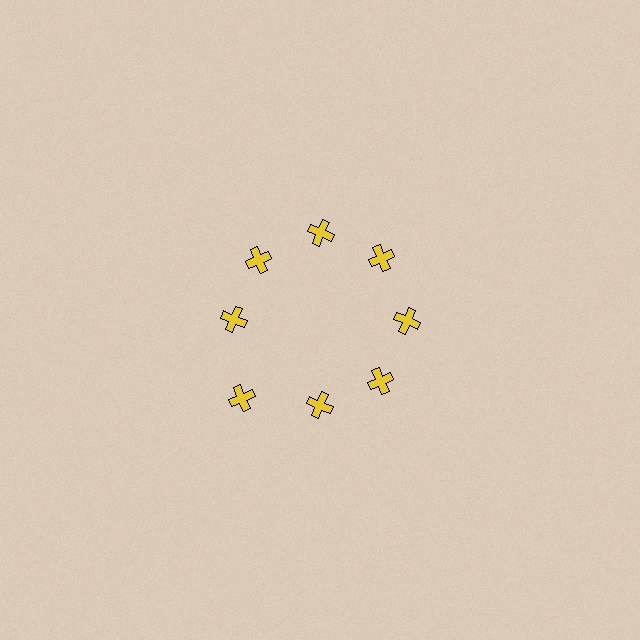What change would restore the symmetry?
The symmetry would be restored by moving it inward, back onto the ring so that all 8 crosses sit at equal angles and equal distance from the center.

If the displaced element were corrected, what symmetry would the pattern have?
It would have 8-fold rotational symmetry — the pattern would map onto itself every 45 degrees.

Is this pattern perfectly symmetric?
No. The 8 yellow crosses are arranged in a ring, but one element near the 8 o'clock position is pushed outward from the center, breaking the 8-fold rotational symmetry.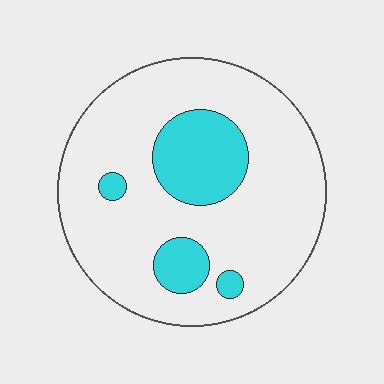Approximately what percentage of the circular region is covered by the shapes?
Approximately 20%.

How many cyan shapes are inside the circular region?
4.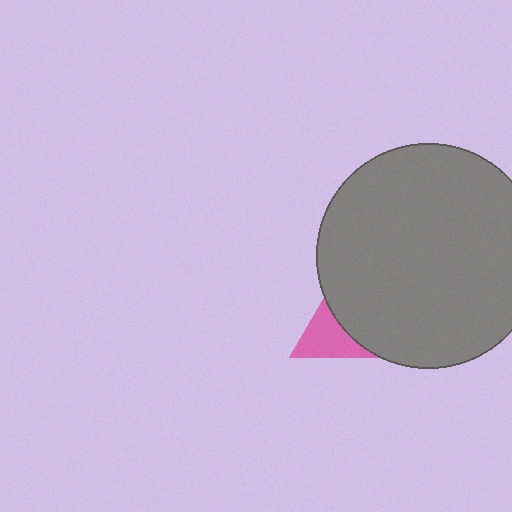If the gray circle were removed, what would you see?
You would see the complete pink triangle.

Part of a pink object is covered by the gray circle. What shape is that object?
It is a triangle.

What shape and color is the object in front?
The object in front is a gray circle.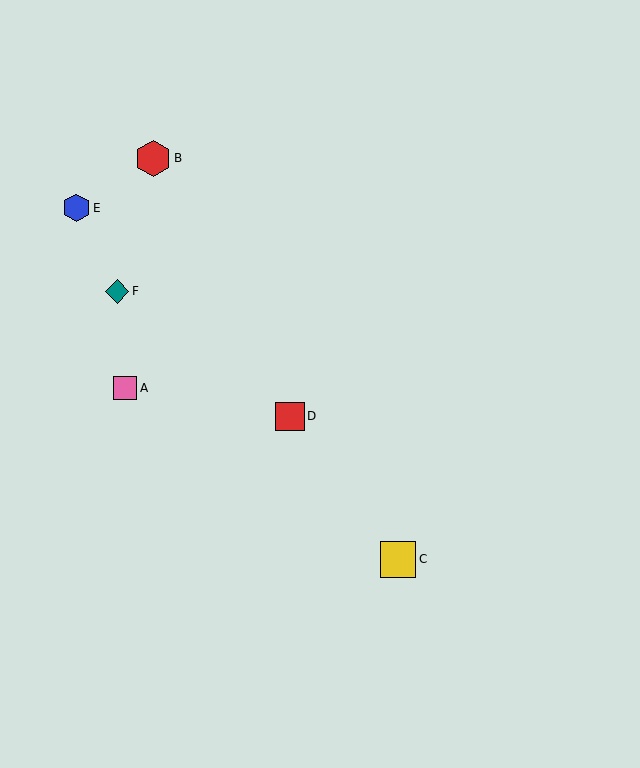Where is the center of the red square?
The center of the red square is at (290, 416).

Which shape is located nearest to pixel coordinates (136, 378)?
The pink square (labeled A) at (125, 388) is nearest to that location.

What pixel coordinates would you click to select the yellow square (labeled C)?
Click at (398, 559) to select the yellow square C.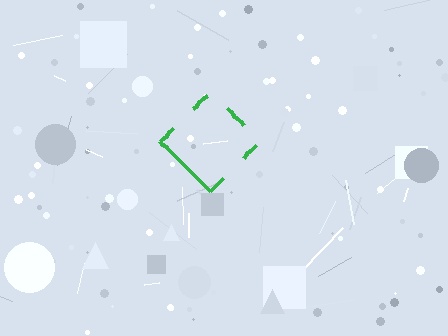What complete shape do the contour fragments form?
The contour fragments form a diamond.